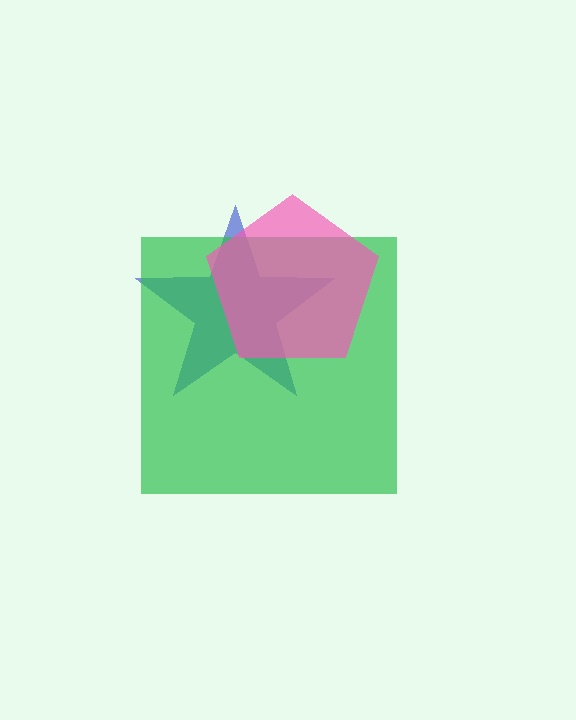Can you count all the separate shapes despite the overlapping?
Yes, there are 3 separate shapes.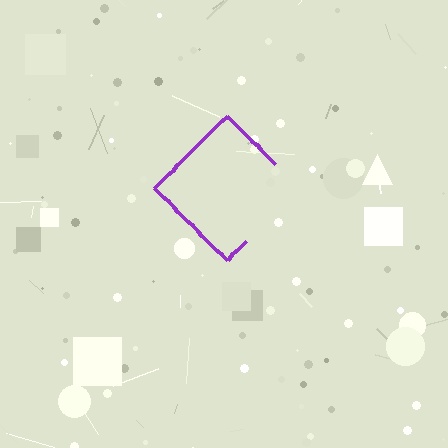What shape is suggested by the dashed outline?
The dashed outline suggests a diamond.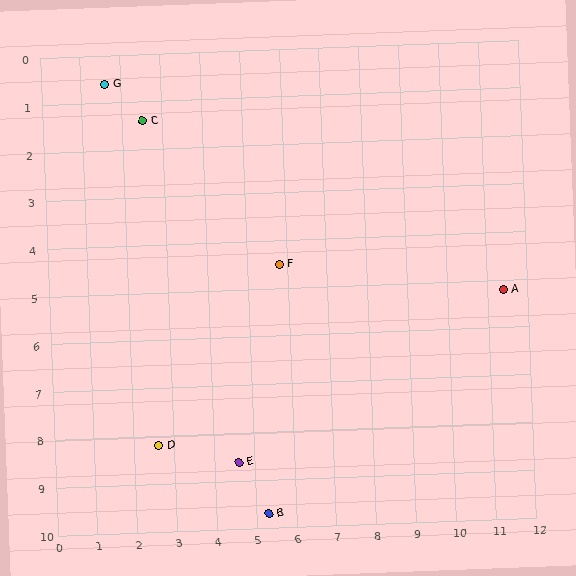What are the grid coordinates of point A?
Point A is at approximately (11.4, 5.2).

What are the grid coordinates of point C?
Point C is at approximately (2.5, 1.4).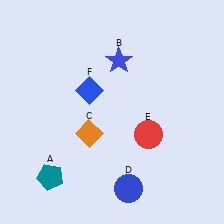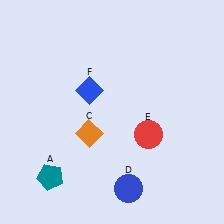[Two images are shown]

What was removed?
The blue star (B) was removed in Image 2.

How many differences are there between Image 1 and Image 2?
There is 1 difference between the two images.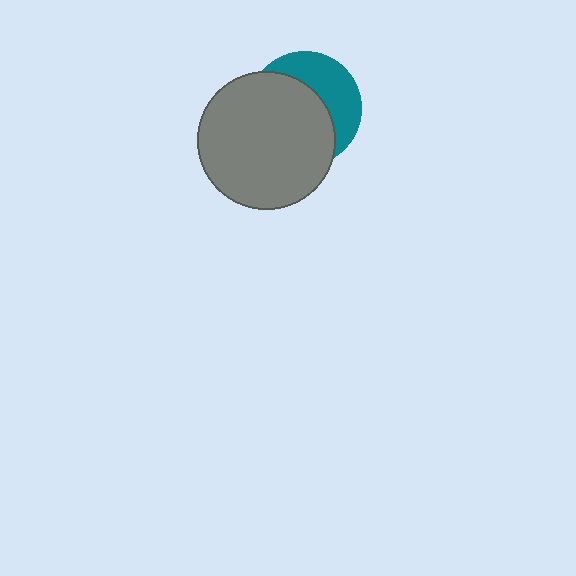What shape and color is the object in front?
The object in front is a gray circle.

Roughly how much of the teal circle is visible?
A small part of it is visible (roughly 38%).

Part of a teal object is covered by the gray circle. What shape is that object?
It is a circle.